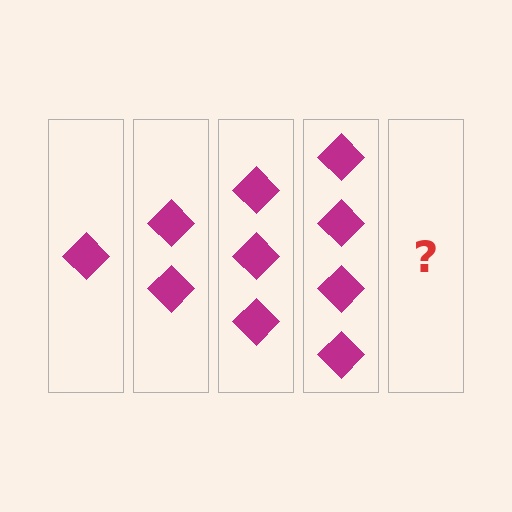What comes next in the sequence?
The next element should be 5 diamonds.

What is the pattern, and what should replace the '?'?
The pattern is that each step adds one more diamond. The '?' should be 5 diamonds.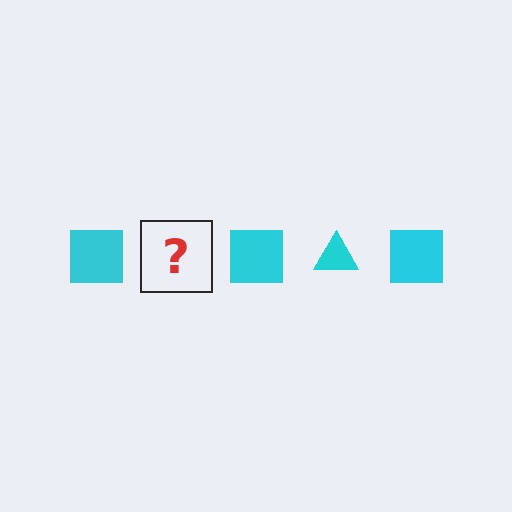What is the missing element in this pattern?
The missing element is a cyan triangle.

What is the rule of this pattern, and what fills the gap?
The rule is that the pattern cycles through square, triangle shapes in cyan. The gap should be filled with a cyan triangle.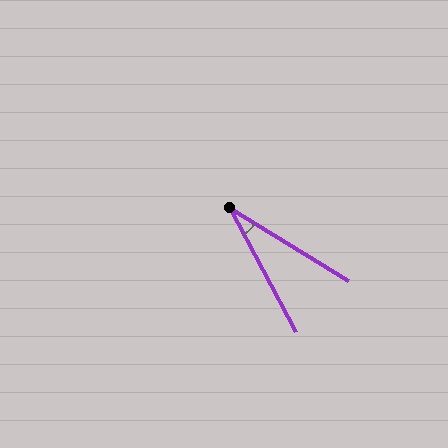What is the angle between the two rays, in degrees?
Approximately 30 degrees.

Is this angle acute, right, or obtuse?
It is acute.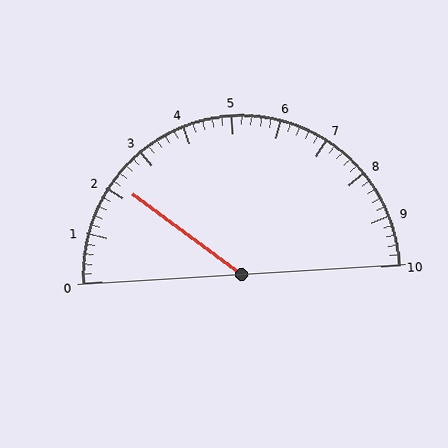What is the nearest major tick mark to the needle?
The nearest major tick mark is 2.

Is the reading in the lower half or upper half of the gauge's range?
The reading is in the lower half of the range (0 to 10).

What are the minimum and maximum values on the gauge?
The gauge ranges from 0 to 10.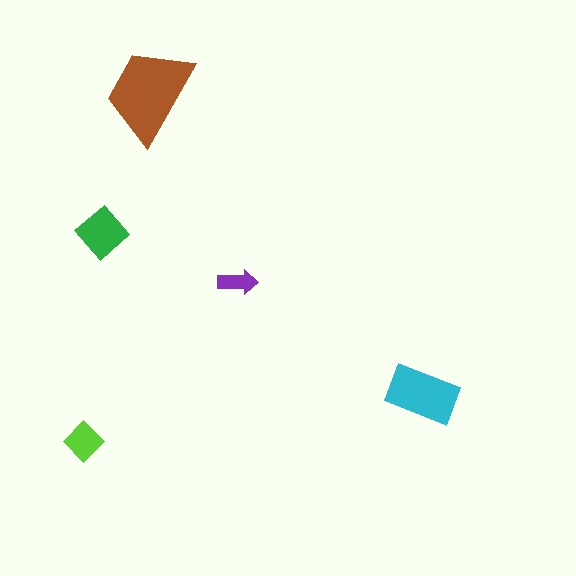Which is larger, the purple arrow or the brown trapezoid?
The brown trapezoid.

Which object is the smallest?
The purple arrow.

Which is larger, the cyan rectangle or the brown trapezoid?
The brown trapezoid.